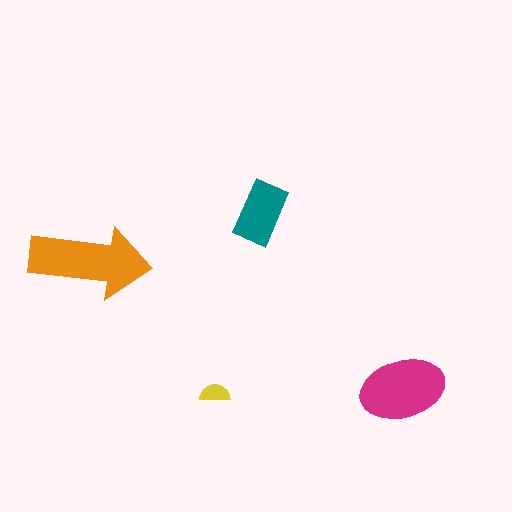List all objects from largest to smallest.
The orange arrow, the magenta ellipse, the teal rectangle, the yellow semicircle.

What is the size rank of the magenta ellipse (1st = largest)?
2nd.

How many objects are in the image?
There are 4 objects in the image.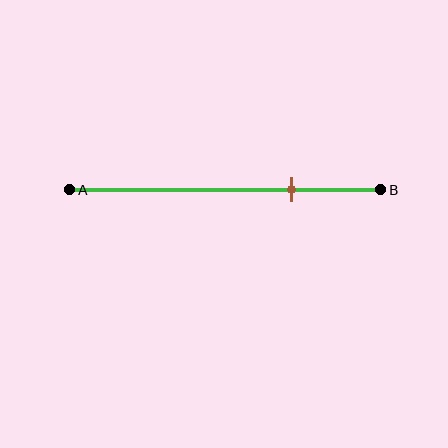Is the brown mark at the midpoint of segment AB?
No, the mark is at about 70% from A, not at the 50% midpoint.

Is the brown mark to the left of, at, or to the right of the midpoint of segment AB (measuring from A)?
The brown mark is to the right of the midpoint of segment AB.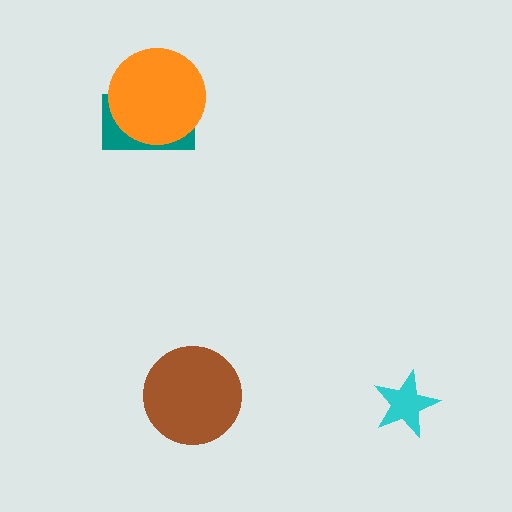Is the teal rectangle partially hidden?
Yes, it is partially covered by another shape.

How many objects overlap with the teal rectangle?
1 object overlaps with the teal rectangle.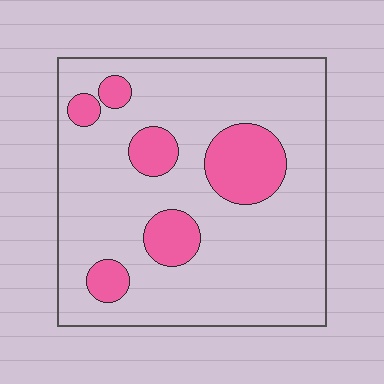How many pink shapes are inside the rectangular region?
6.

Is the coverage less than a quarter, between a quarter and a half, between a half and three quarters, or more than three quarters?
Less than a quarter.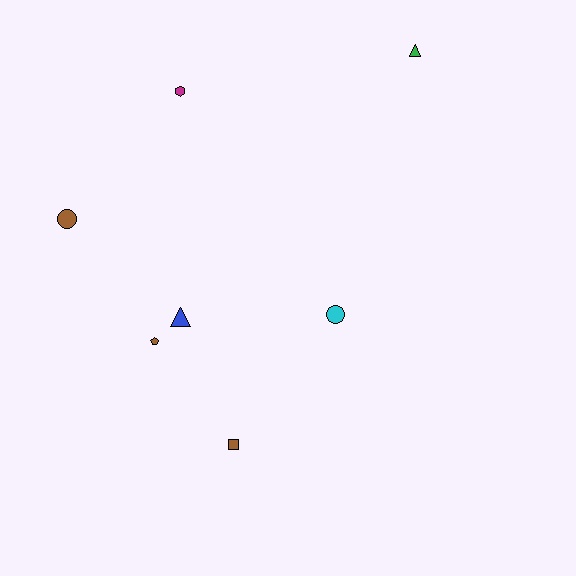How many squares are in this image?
There is 1 square.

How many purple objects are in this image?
There are no purple objects.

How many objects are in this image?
There are 7 objects.